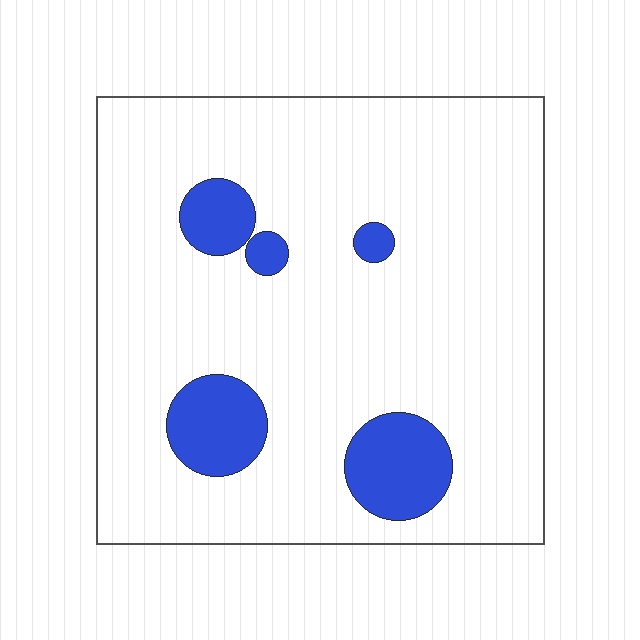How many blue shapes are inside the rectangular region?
5.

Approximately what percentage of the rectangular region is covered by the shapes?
Approximately 10%.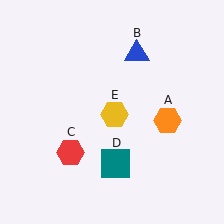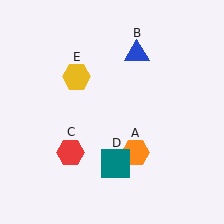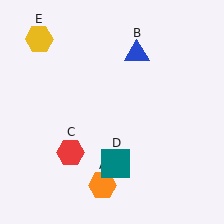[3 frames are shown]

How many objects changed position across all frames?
2 objects changed position: orange hexagon (object A), yellow hexagon (object E).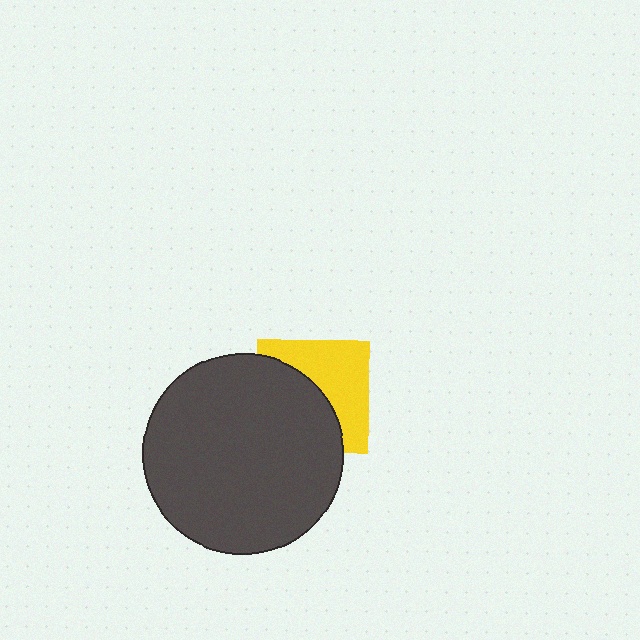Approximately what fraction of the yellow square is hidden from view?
Roughly 52% of the yellow square is hidden behind the dark gray circle.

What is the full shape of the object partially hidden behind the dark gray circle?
The partially hidden object is a yellow square.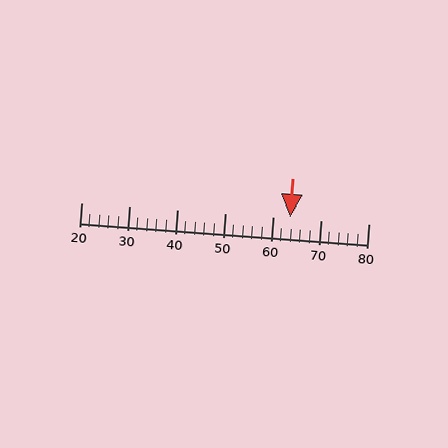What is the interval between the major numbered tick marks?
The major tick marks are spaced 10 units apart.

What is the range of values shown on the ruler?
The ruler shows values from 20 to 80.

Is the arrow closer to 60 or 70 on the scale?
The arrow is closer to 60.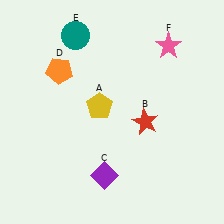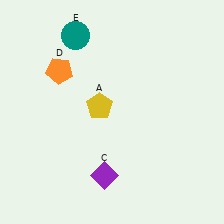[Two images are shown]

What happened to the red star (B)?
The red star (B) was removed in Image 2. It was in the bottom-right area of Image 1.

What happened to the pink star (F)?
The pink star (F) was removed in Image 2. It was in the top-right area of Image 1.